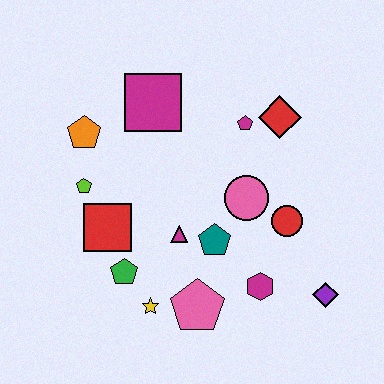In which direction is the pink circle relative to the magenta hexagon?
The pink circle is above the magenta hexagon.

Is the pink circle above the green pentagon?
Yes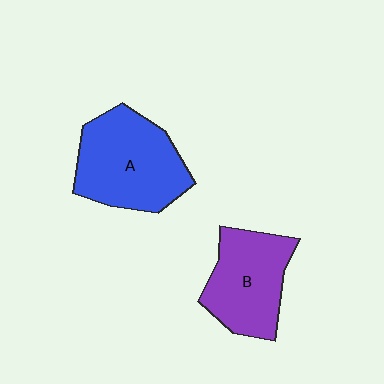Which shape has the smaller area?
Shape B (purple).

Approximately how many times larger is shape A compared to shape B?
Approximately 1.2 times.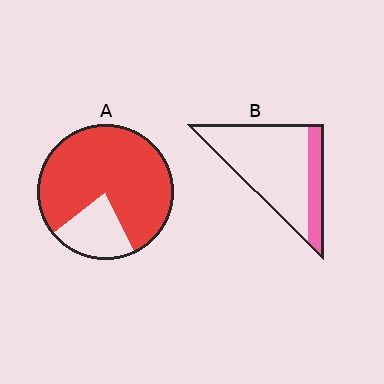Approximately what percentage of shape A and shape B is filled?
A is approximately 80% and B is approximately 20%.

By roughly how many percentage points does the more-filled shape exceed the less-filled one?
By roughly 55 percentage points (A over B).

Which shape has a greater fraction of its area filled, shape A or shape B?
Shape A.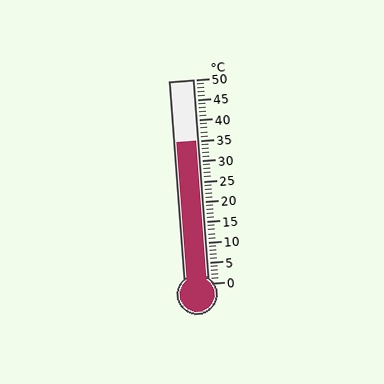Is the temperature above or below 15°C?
The temperature is above 15°C.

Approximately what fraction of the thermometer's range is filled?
The thermometer is filled to approximately 70% of its range.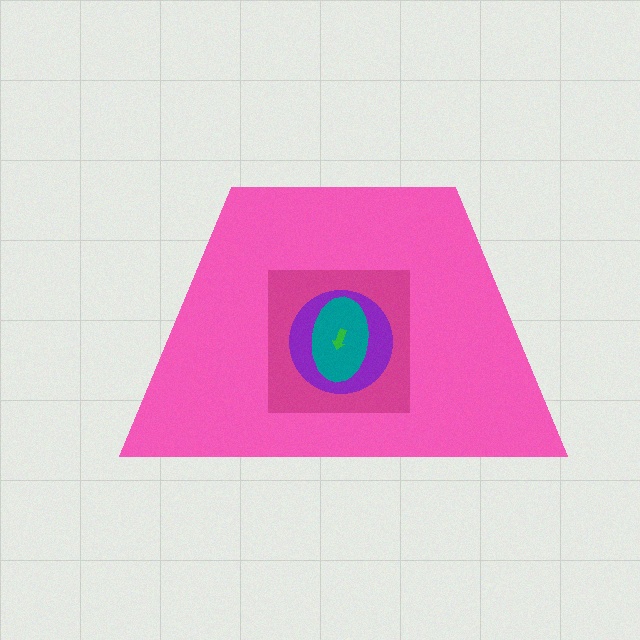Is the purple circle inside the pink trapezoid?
Yes.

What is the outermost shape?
The pink trapezoid.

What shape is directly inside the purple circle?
The teal ellipse.